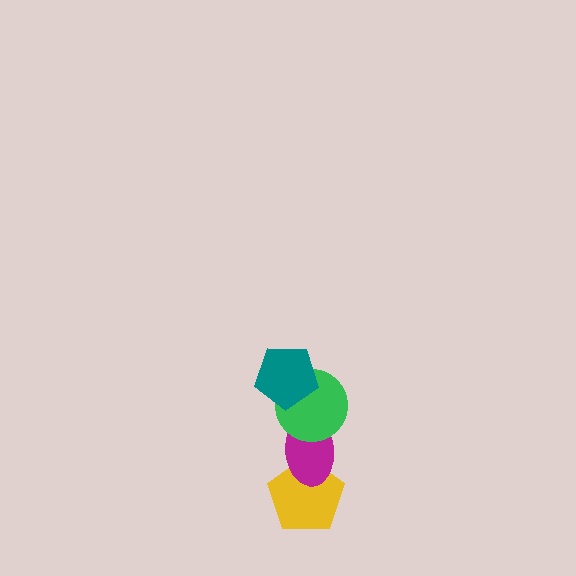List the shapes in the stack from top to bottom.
From top to bottom: the teal pentagon, the green circle, the magenta ellipse, the yellow pentagon.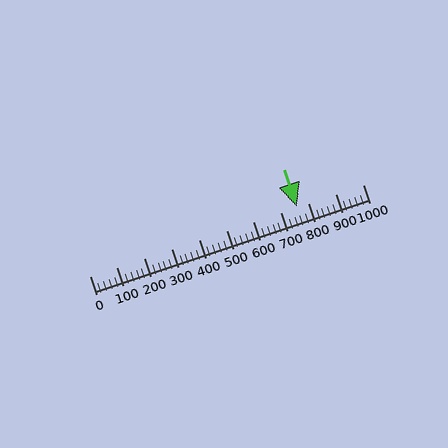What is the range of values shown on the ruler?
The ruler shows values from 0 to 1000.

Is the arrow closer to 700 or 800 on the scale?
The arrow is closer to 800.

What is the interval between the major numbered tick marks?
The major tick marks are spaced 100 units apart.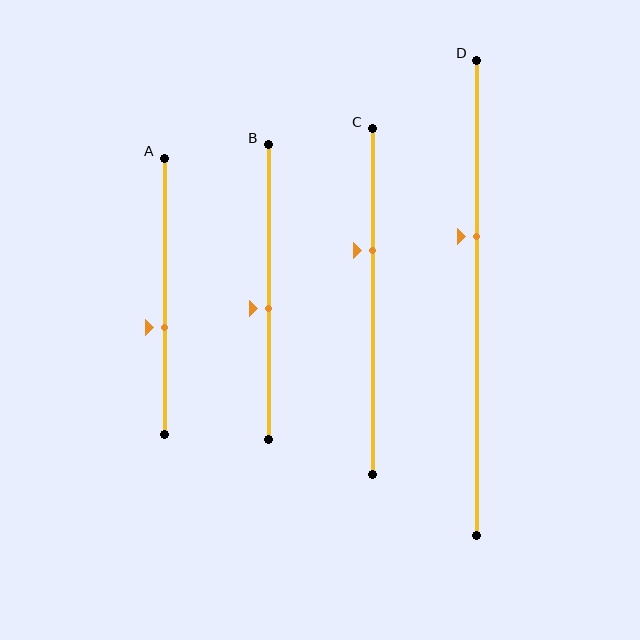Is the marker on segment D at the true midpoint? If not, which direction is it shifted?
No, the marker on segment D is shifted upward by about 13% of the segment length.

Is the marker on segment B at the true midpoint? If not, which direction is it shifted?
No, the marker on segment B is shifted downward by about 6% of the segment length.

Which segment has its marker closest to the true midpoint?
Segment B has its marker closest to the true midpoint.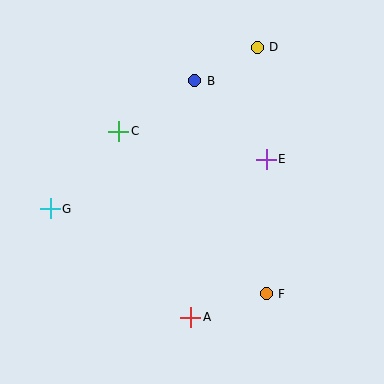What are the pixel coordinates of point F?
Point F is at (266, 294).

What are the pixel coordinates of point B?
Point B is at (194, 81).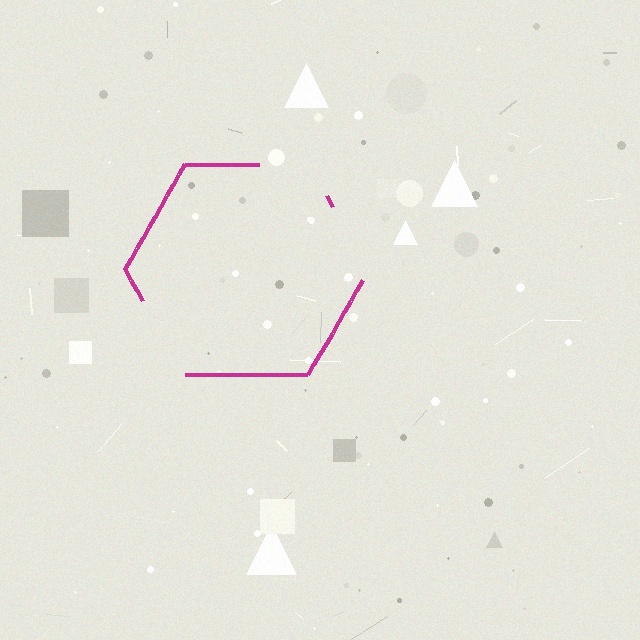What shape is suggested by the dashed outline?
The dashed outline suggests a hexagon.